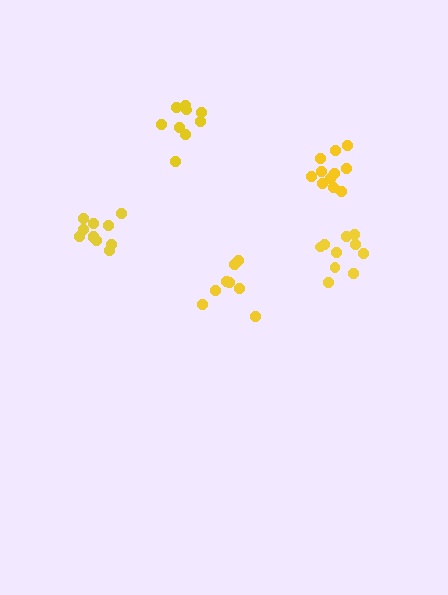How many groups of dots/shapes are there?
There are 5 groups.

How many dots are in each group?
Group 1: 8 dots, Group 2: 11 dots, Group 3: 9 dots, Group 4: 10 dots, Group 5: 11 dots (49 total).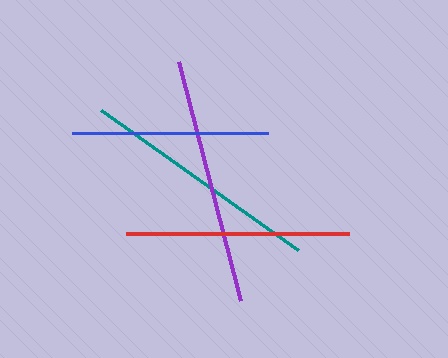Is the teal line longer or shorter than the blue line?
The teal line is longer than the blue line.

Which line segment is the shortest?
The blue line is the shortest at approximately 196 pixels.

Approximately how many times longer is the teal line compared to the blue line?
The teal line is approximately 1.2 times the length of the blue line.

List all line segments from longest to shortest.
From longest to shortest: purple, teal, red, blue.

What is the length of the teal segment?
The teal segment is approximately 242 pixels long.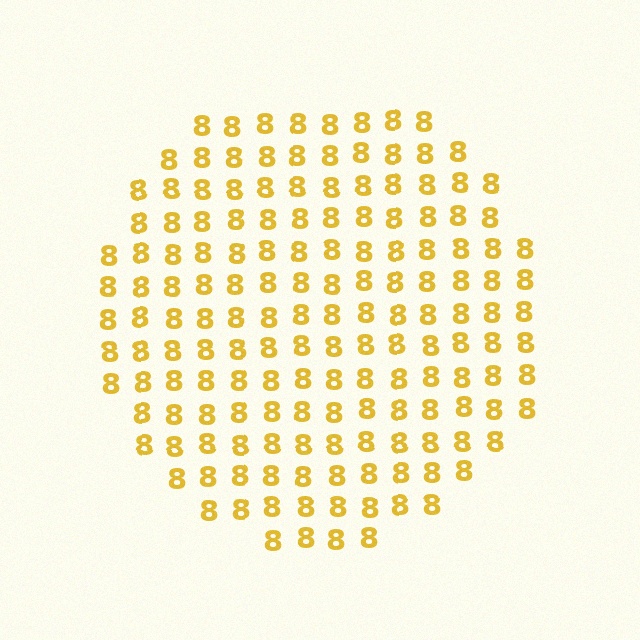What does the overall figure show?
The overall figure shows a circle.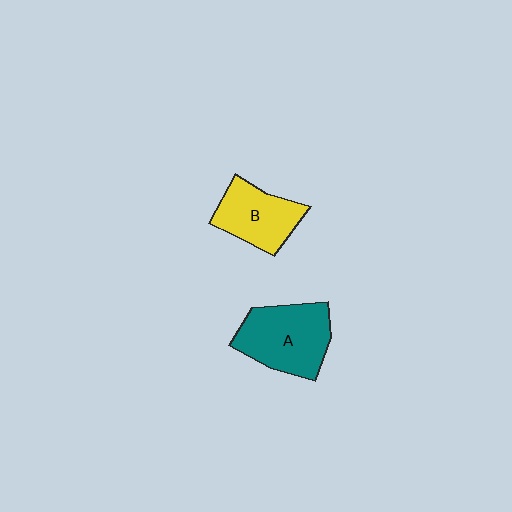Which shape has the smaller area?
Shape B (yellow).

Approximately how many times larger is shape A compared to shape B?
Approximately 1.3 times.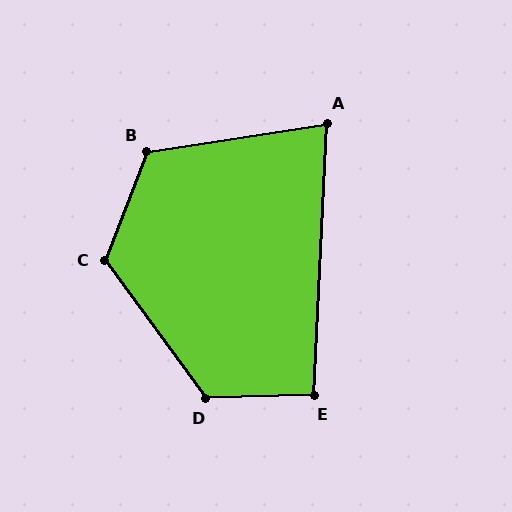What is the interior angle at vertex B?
Approximately 120 degrees (obtuse).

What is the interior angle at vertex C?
Approximately 123 degrees (obtuse).